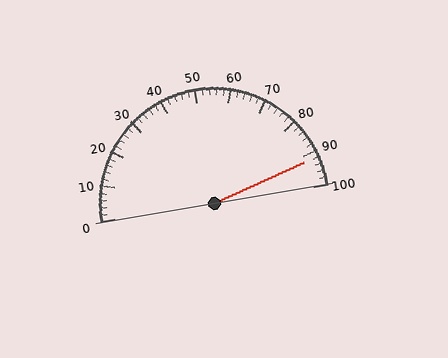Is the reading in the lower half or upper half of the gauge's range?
The reading is in the upper half of the range (0 to 100).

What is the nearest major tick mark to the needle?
The nearest major tick mark is 90.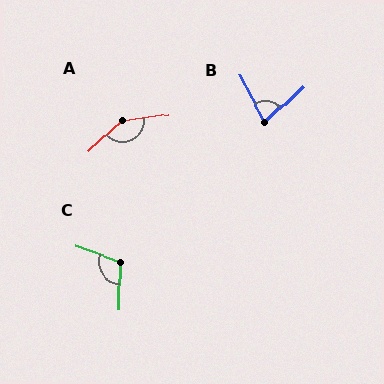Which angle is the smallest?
B, at approximately 75 degrees.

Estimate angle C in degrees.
Approximately 109 degrees.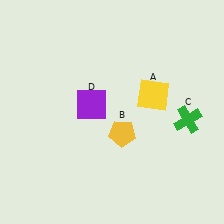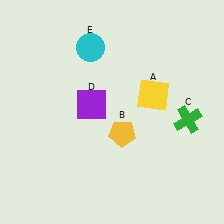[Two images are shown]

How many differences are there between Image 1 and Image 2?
There is 1 difference between the two images.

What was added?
A cyan circle (E) was added in Image 2.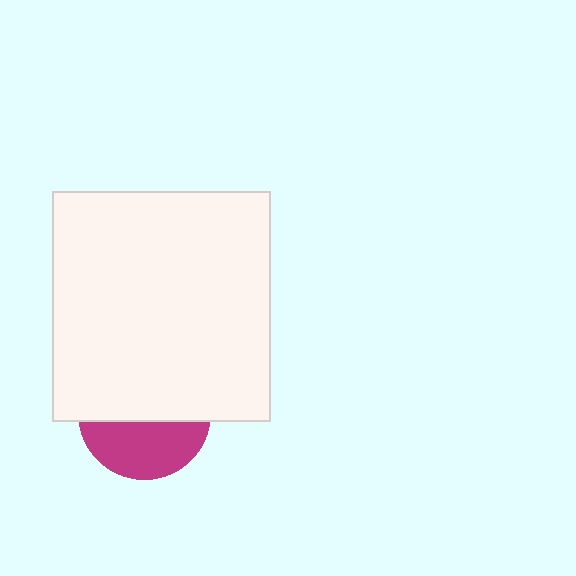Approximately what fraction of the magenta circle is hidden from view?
Roughly 58% of the magenta circle is hidden behind the white rectangle.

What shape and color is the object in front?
The object in front is a white rectangle.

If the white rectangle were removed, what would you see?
You would see the complete magenta circle.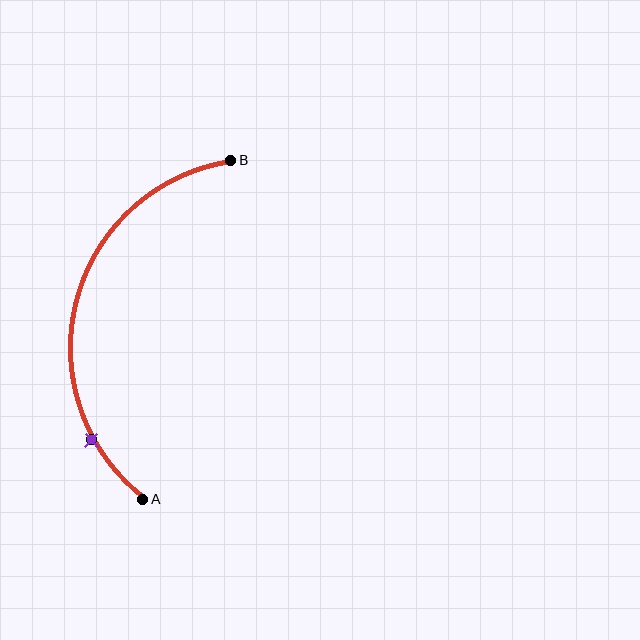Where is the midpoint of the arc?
The arc midpoint is the point on the curve farthest from the straight line joining A and B. It sits to the left of that line.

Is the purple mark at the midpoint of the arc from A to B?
No. The purple mark lies on the arc but is closer to endpoint A. The arc midpoint would be at the point on the curve equidistant along the arc from both A and B.